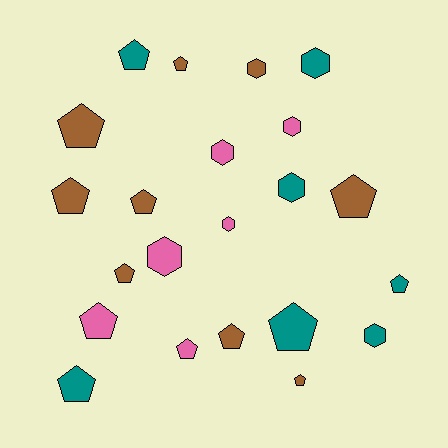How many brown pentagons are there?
There are 8 brown pentagons.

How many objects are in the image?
There are 22 objects.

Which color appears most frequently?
Brown, with 9 objects.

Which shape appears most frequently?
Pentagon, with 14 objects.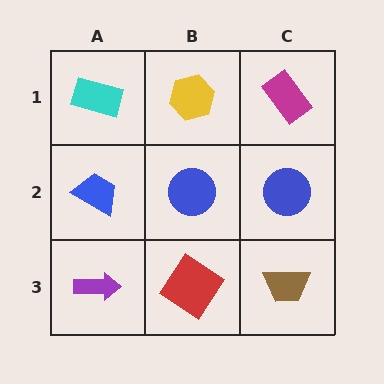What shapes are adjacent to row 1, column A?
A blue trapezoid (row 2, column A), a yellow hexagon (row 1, column B).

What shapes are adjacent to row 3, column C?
A blue circle (row 2, column C), a red diamond (row 3, column B).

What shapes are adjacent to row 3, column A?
A blue trapezoid (row 2, column A), a red diamond (row 3, column B).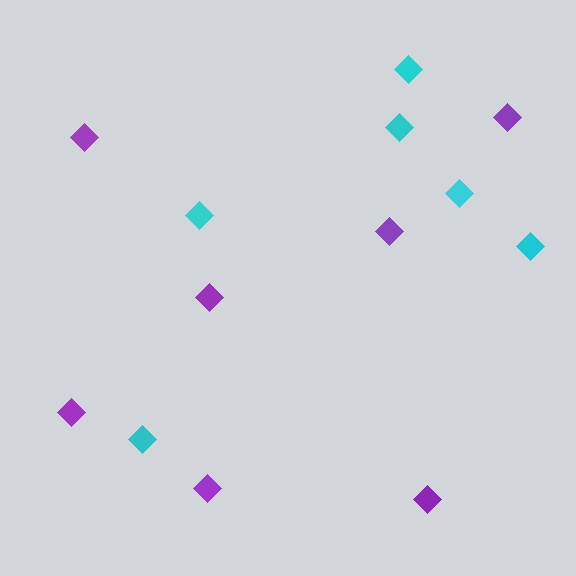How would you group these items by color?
There are 2 groups: one group of purple diamonds (7) and one group of cyan diamonds (6).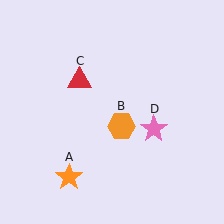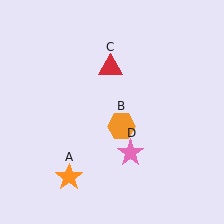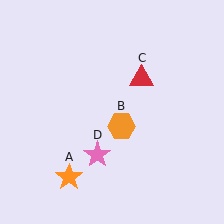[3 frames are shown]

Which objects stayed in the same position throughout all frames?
Orange star (object A) and orange hexagon (object B) remained stationary.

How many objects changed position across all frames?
2 objects changed position: red triangle (object C), pink star (object D).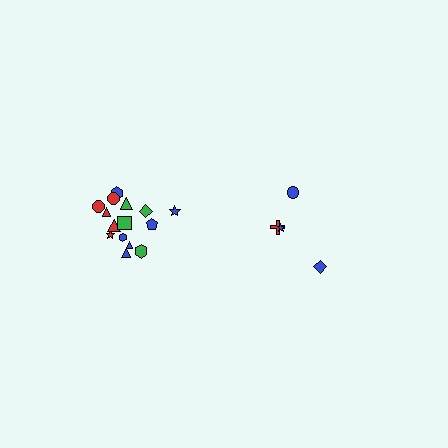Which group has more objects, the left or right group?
The left group.